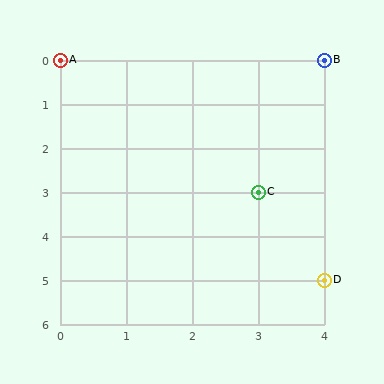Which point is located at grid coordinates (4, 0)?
Point B is at (4, 0).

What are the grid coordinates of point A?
Point A is at grid coordinates (0, 0).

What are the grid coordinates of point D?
Point D is at grid coordinates (4, 5).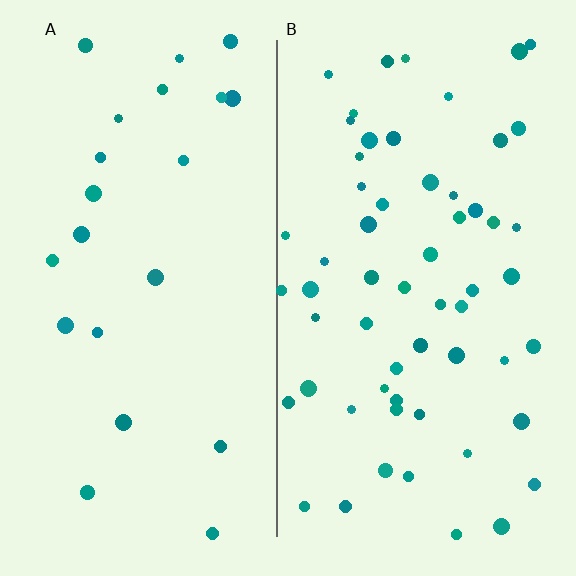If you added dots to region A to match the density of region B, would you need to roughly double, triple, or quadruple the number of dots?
Approximately triple.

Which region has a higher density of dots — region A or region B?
B (the right).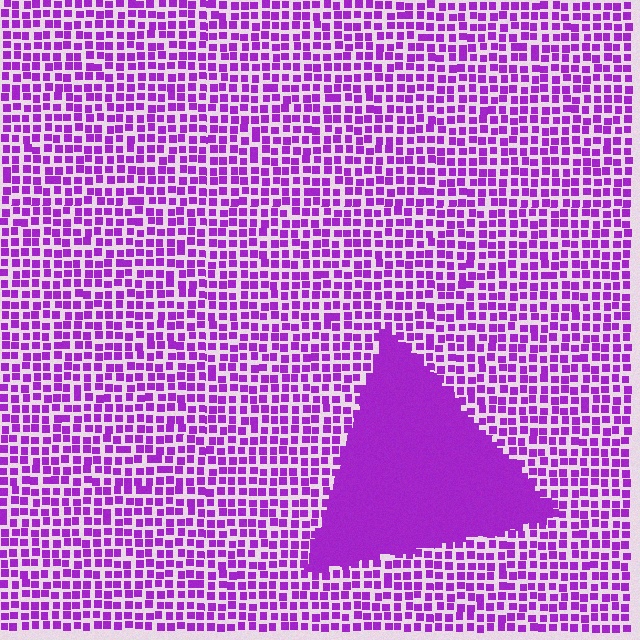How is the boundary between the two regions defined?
The boundary is defined by a change in element density (approximately 2.8x ratio). All elements are the same color, size, and shape.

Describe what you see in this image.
The image contains small purple elements arranged at two different densities. A triangle-shaped region is visible where the elements are more densely packed than the surrounding area.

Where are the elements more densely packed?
The elements are more densely packed inside the triangle boundary.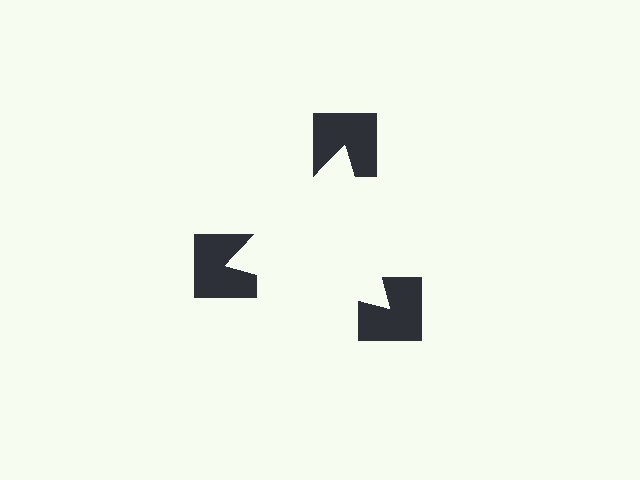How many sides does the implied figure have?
3 sides.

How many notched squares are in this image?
There are 3 — one at each vertex of the illusory triangle.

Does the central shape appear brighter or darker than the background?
It typically appears slightly brighter than the background, even though no actual brightness change is drawn.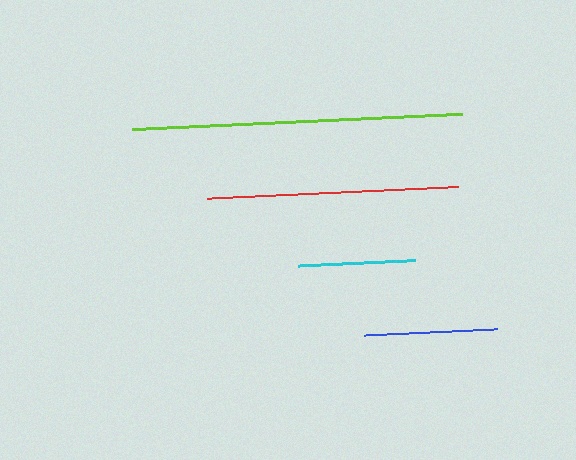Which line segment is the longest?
The lime line is the longest at approximately 330 pixels.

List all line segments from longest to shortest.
From longest to shortest: lime, red, blue, cyan.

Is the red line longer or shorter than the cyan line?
The red line is longer than the cyan line.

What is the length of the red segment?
The red segment is approximately 251 pixels long.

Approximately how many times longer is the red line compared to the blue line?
The red line is approximately 1.9 times the length of the blue line.